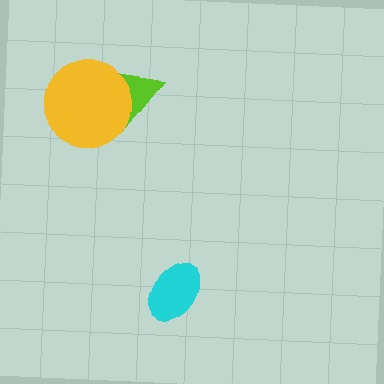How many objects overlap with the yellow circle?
1 object overlaps with the yellow circle.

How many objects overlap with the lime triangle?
1 object overlaps with the lime triangle.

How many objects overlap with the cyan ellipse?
0 objects overlap with the cyan ellipse.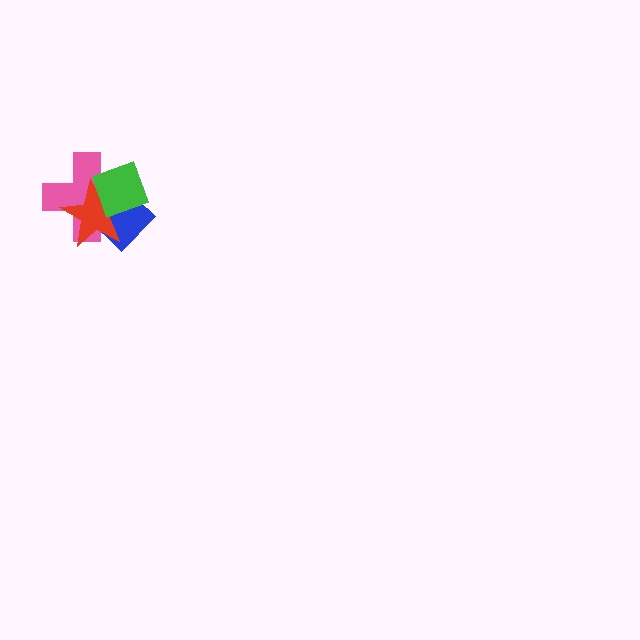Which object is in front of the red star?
The green diamond is in front of the red star.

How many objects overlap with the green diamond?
3 objects overlap with the green diamond.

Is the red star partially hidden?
Yes, it is partially covered by another shape.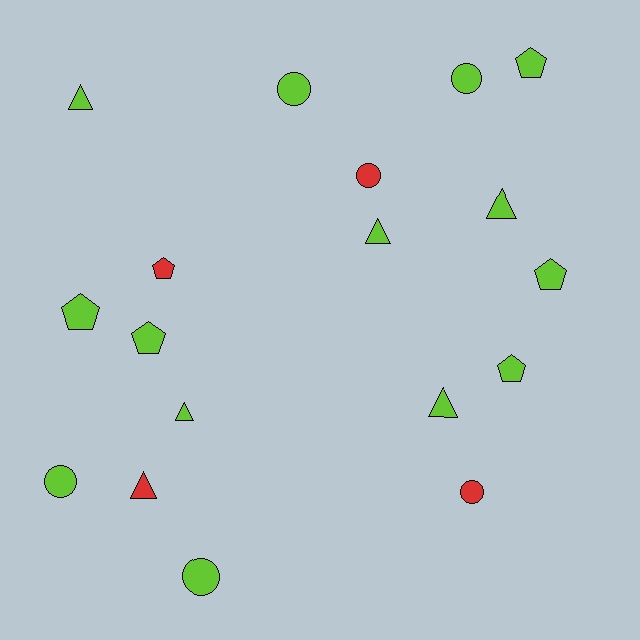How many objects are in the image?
There are 18 objects.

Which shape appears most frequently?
Triangle, with 6 objects.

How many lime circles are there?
There are 4 lime circles.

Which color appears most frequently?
Lime, with 14 objects.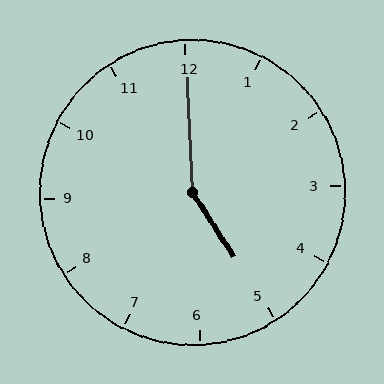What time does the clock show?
5:00.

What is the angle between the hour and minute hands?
Approximately 150 degrees.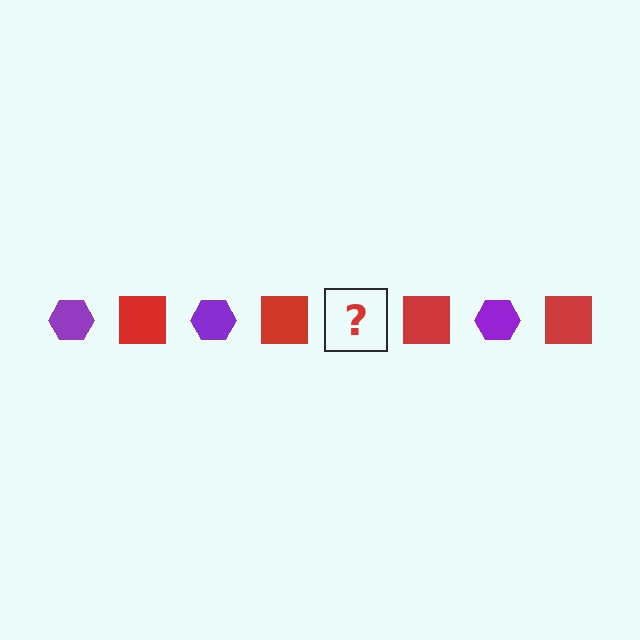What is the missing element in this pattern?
The missing element is a purple hexagon.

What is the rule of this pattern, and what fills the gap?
The rule is that the pattern alternates between purple hexagon and red square. The gap should be filled with a purple hexagon.